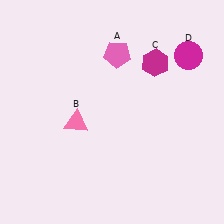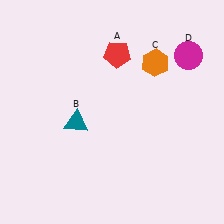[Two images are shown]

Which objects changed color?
A changed from pink to red. B changed from pink to teal. C changed from magenta to orange.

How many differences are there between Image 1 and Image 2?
There are 3 differences between the two images.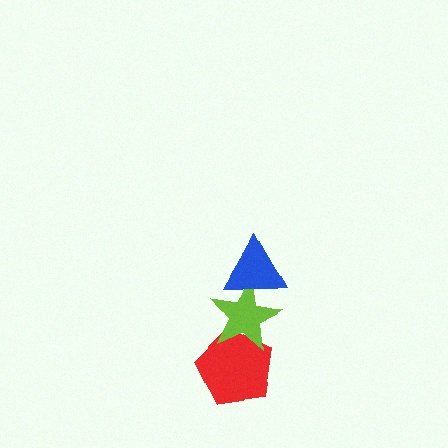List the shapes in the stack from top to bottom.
From top to bottom: the blue triangle, the lime star, the red pentagon.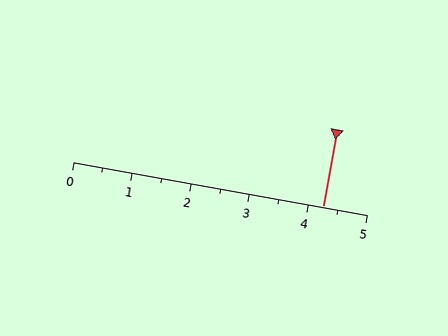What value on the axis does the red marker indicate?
The marker indicates approximately 4.2.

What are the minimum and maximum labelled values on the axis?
The axis runs from 0 to 5.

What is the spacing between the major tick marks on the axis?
The major ticks are spaced 1 apart.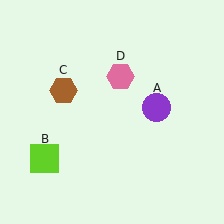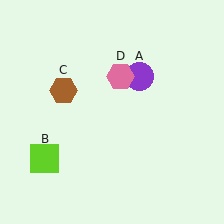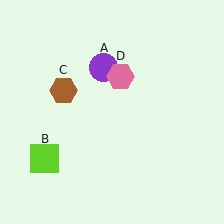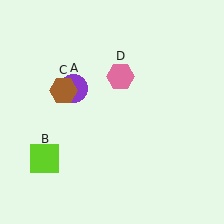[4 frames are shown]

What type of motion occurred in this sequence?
The purple circle (object A) rotated counterclockwise around the center of the scene.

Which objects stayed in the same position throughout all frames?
Lime square (object B) and brown hexagon (object C) and pink hexagon (object D) remained stationary.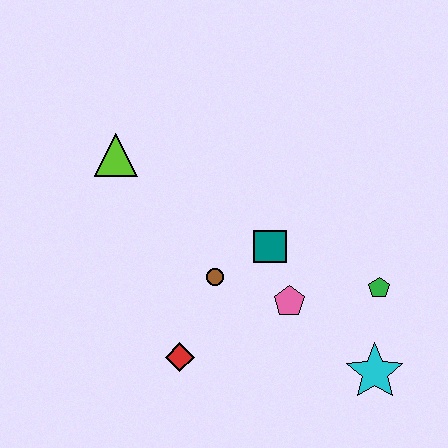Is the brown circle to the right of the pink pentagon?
No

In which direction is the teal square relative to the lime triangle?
The teal square is to the right of the lime triangle.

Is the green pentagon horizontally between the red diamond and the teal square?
No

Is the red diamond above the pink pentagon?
No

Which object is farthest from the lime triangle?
The cyan star is farthest from the lime triangle.